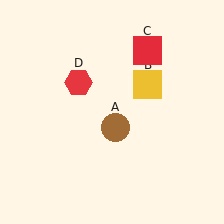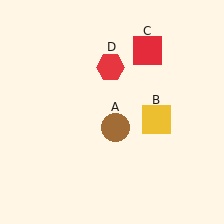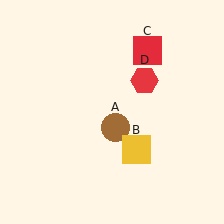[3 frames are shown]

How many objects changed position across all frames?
2 objects changed position: yellow square (object B), red hexagon (object D).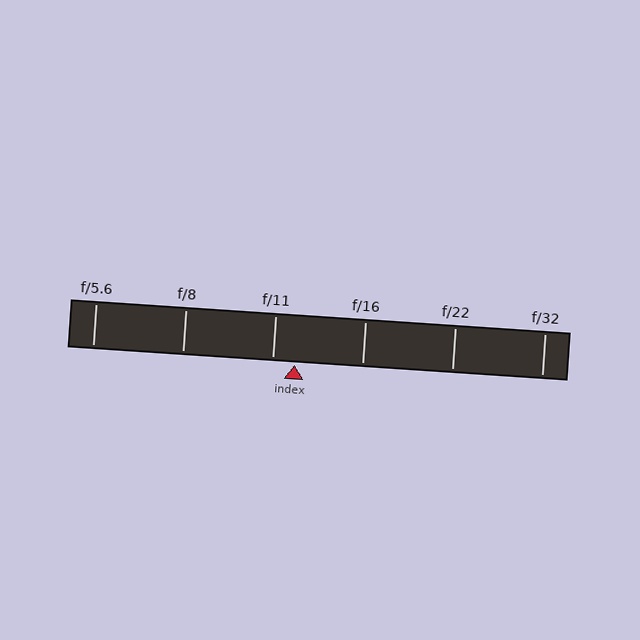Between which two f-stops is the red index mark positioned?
The index mark is between f/11 and f/16.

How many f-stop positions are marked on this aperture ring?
There are 6 f-stop positions marked.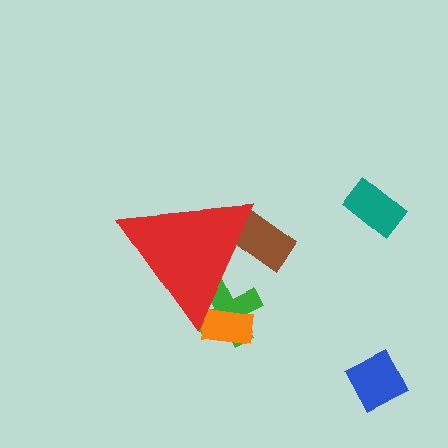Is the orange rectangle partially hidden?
Yes, the orange rectangle is partially hidden behind the red triangle.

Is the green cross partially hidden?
Yes, the green cross is partially hidden behind the red triangle.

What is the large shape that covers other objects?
A red triangle.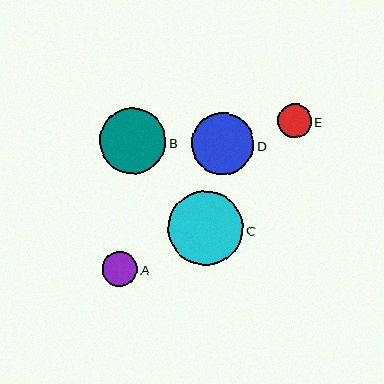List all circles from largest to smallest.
From largest to smallest: C, B, D, A, E.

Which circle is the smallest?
Circle E is the smallest with a size of approximately 34 pixels.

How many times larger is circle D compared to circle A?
Circle D is approximately 1.8 times the size of circle A.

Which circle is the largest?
Circle C is the largest with a size of approximately 75 pixels.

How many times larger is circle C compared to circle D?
Circle C is approximately 1.2 times the size of circle D.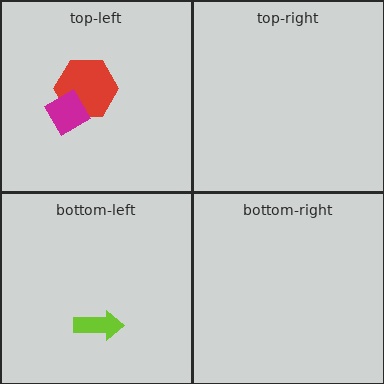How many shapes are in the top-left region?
2.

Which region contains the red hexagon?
The top-left region.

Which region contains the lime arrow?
The bottom-left region.